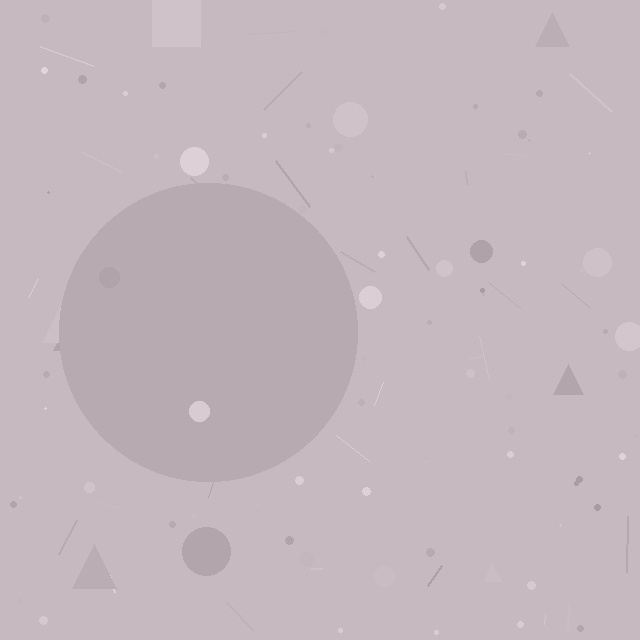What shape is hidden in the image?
A circle is hidden in the image.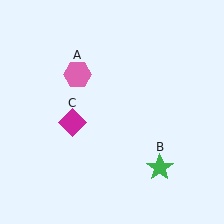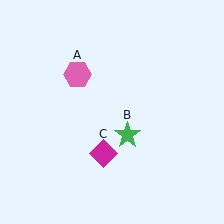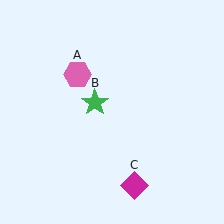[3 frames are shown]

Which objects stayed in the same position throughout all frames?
Pink hexagon (object A) remained stationary.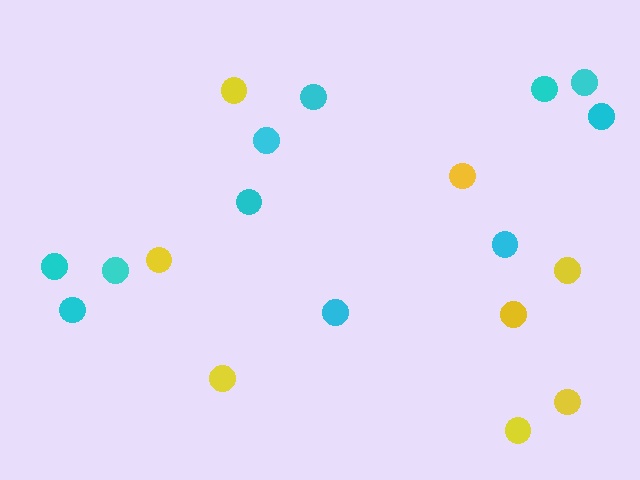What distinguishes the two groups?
There are 2 groups: one group of cyan circles (11) and one group of yellow circles (8).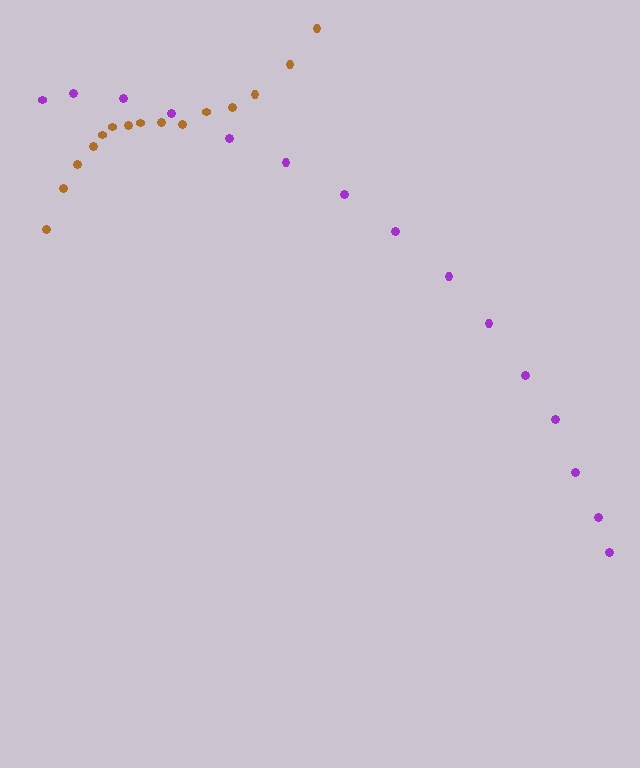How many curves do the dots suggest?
There are 2 distinct paths.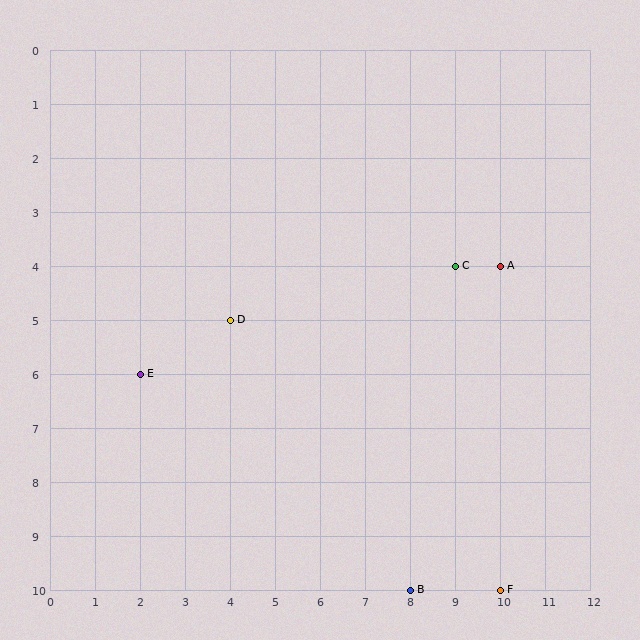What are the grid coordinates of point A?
Point A is at grid coordinates (10, 4).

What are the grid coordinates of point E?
Point E is at grid coordinates (2, 6).